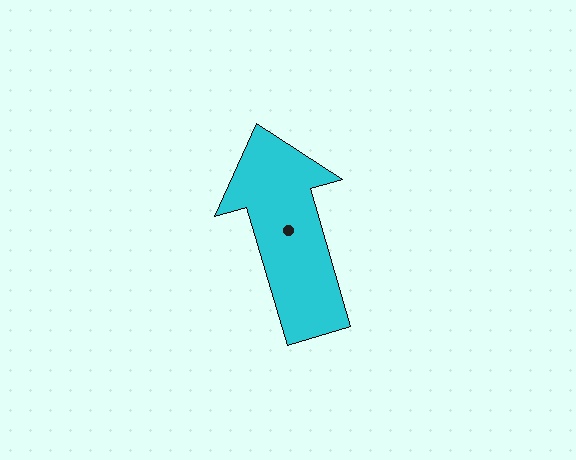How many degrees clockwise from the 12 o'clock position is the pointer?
Approximately 344 degrees.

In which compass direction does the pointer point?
North.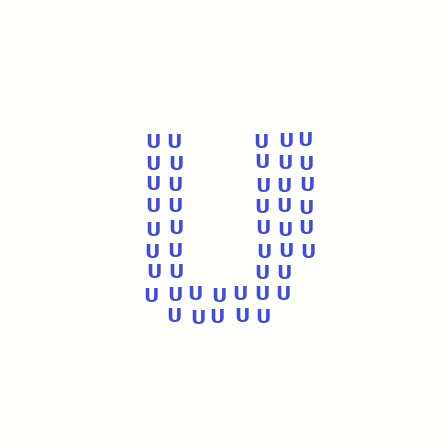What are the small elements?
The small elements are letter U's.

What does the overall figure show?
The overall figure shows the letter U.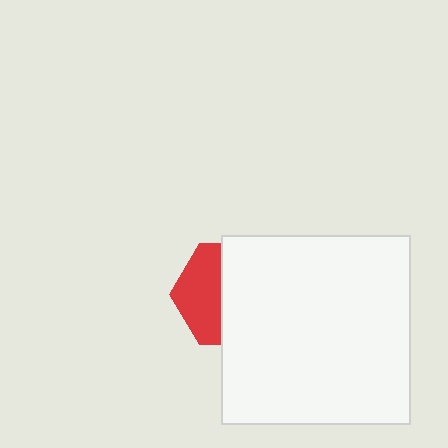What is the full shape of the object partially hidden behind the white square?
The partially hidden object is a red hexagon.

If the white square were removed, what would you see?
You would see the complete red hexagon.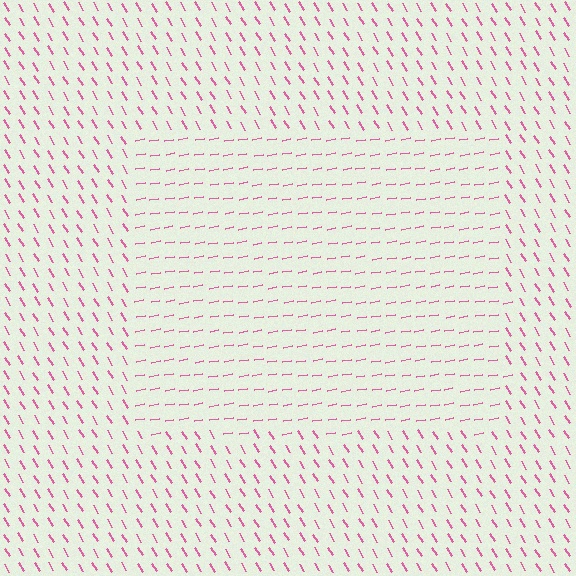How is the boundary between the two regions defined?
The boundary is defined purely by a change in line orientation (approximately 69 degrees difference). All lines are the same color and thickness.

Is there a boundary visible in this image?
Yes, there is a texture boundary formed by a change in line orientation.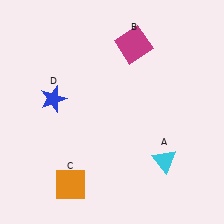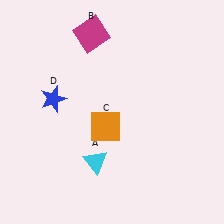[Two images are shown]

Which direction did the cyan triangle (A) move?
The cyan triangle (A) moved left.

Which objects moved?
The objects that moved are: the cyan triangle (A), the magenta square (B), the orange square (C).